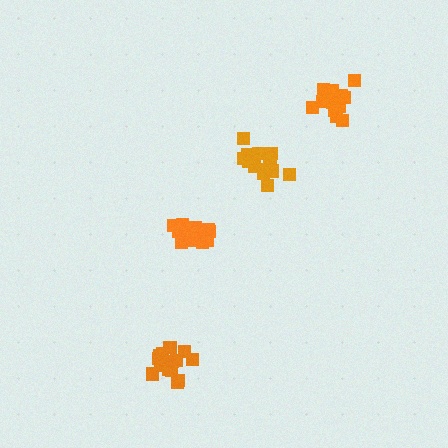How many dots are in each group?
Group 1: 16 dots, Group 2: 15 dots, Group 3: 15 dots, Group 4: 15 dots (61 total).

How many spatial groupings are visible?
There are 4 spatial groupings.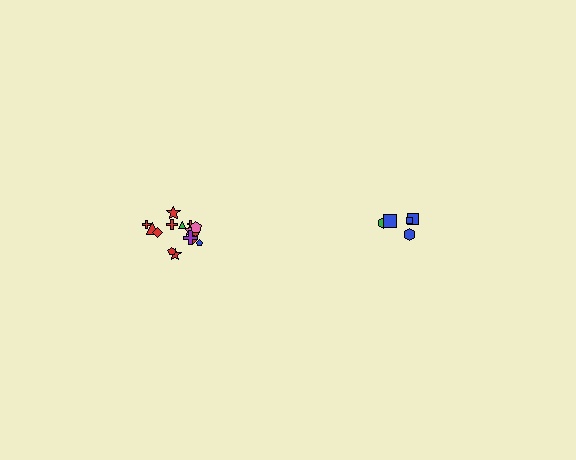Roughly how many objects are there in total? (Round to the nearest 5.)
Roughly 20 objects in total.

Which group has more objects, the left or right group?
The left group.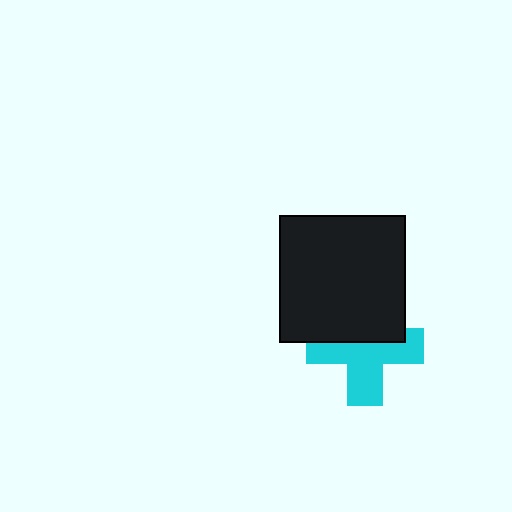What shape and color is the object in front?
The object in front is a black square.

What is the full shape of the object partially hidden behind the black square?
The partially hidden object is a cyan cross.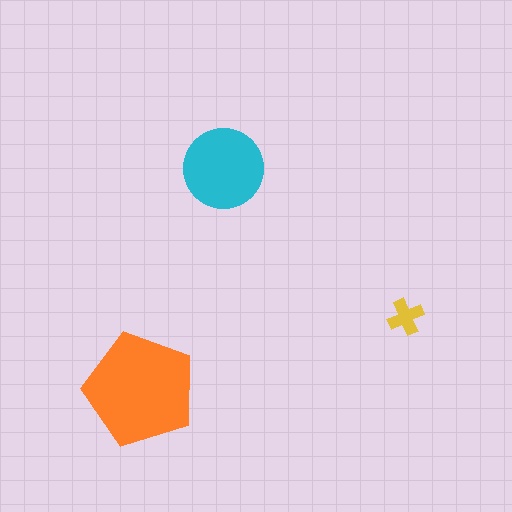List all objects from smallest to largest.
The yellow cross, the cyan circle, the orange pentagon.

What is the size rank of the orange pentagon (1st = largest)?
1st.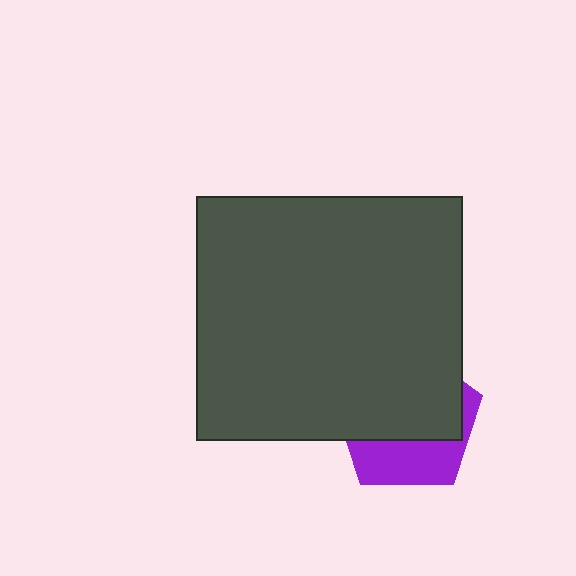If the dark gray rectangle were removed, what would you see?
You would see the complete purple pentagon.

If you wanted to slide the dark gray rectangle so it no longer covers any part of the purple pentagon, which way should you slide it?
Slide it up — that is the most direct way to separate the two shapes.